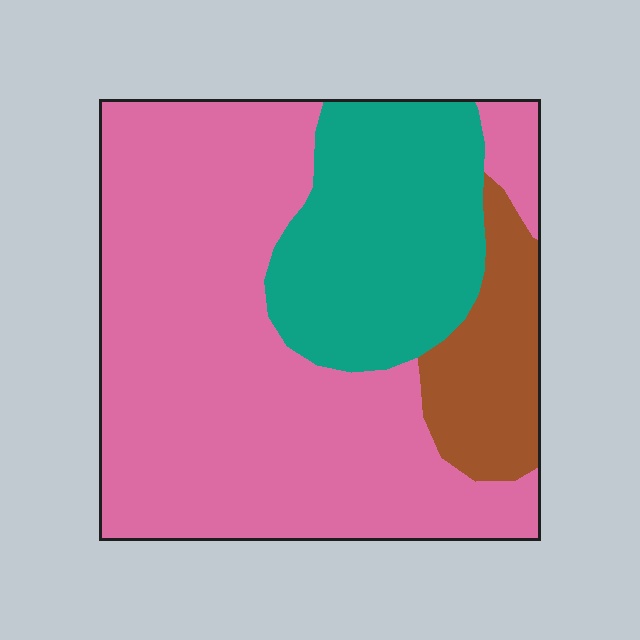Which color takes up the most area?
Pink, at roughly 65%.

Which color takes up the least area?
Brown, at roughly 10%.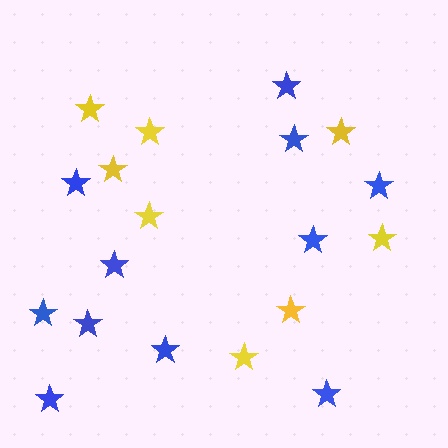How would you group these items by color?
There are 2 groups: one group of yellow stars (8) and one group of blue stars (11).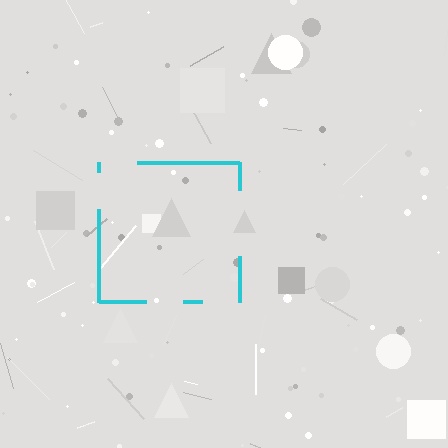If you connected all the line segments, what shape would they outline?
They would outline a square.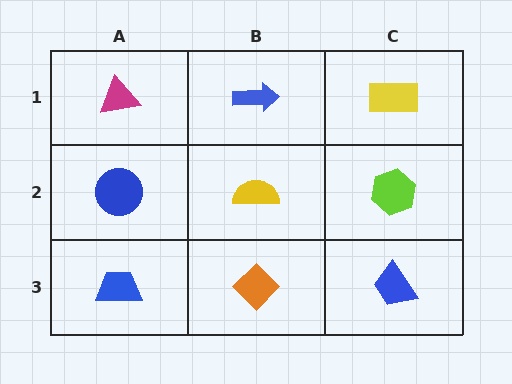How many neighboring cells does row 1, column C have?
2.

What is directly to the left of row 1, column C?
A blue arrow.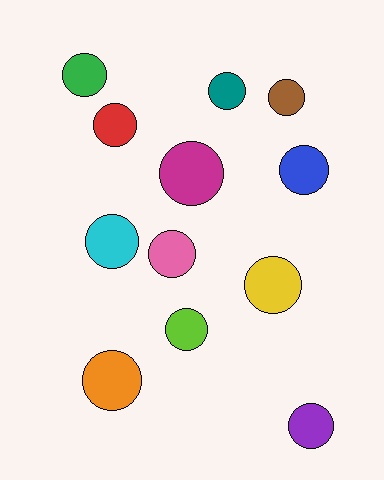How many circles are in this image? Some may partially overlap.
There are 12 circles.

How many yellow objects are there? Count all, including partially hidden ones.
There is 1 yellow object.